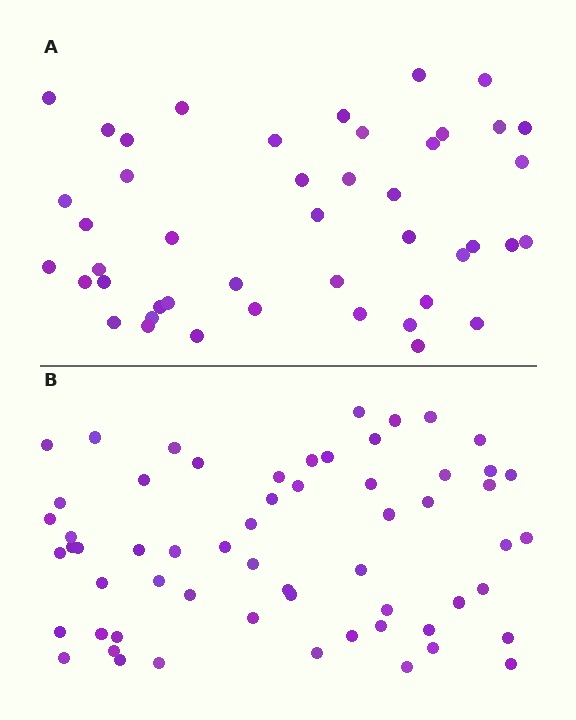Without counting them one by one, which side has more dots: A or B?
Region B (the bottom region) has more dots.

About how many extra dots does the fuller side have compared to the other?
Region B has approximately 15 more dots than region A.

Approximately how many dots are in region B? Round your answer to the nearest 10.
About 60 dots.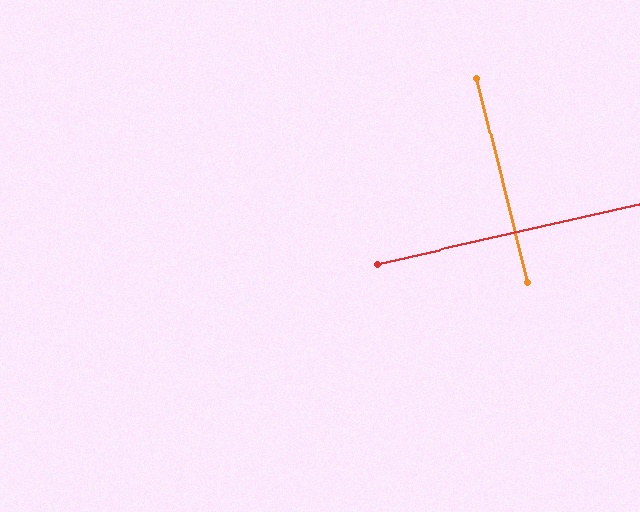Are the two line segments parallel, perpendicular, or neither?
Perpendicular — they meet at approximately 89°.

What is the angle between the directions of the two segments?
Approximately 89 degrees.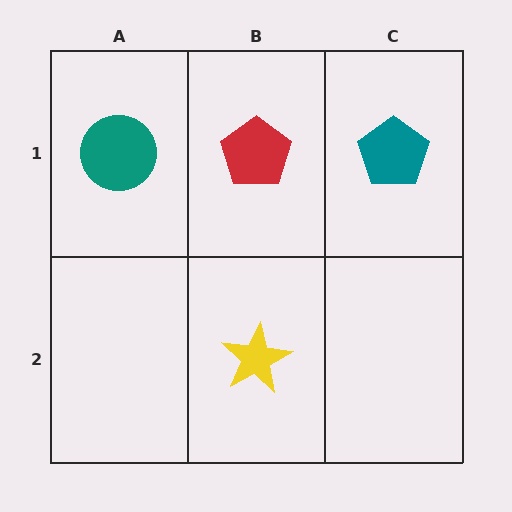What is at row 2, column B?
A yellow star.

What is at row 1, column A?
A teal circle.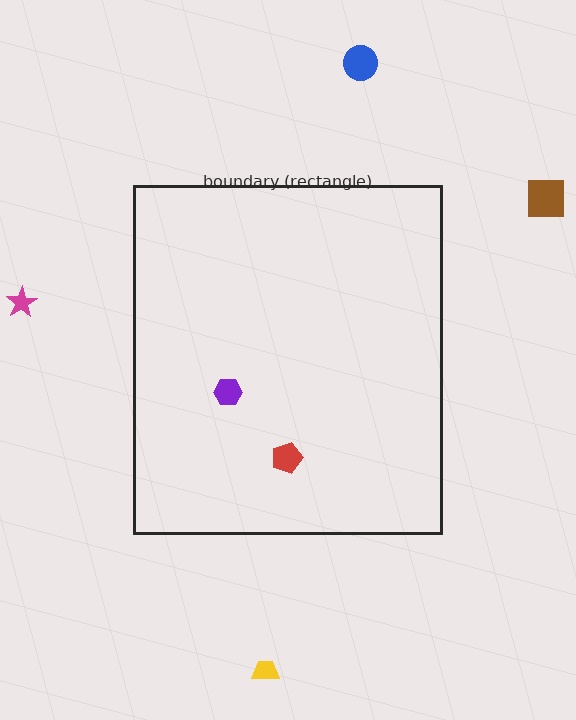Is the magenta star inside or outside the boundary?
Outside.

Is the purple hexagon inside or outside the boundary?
Inside.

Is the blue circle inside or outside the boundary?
Outside.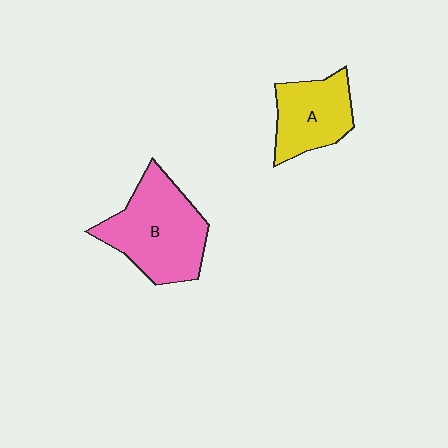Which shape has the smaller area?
Shape A (yellow).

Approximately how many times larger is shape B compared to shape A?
Approximately 1.5 times.